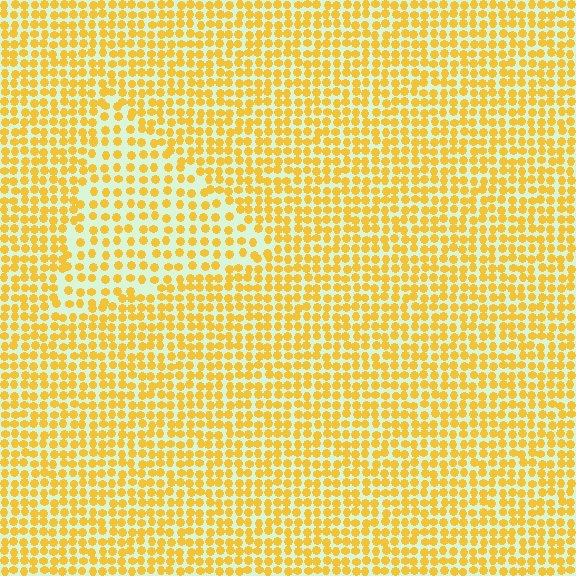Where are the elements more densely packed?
The elements are more densely packed outside the triangle boundary.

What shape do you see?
I see a triangle.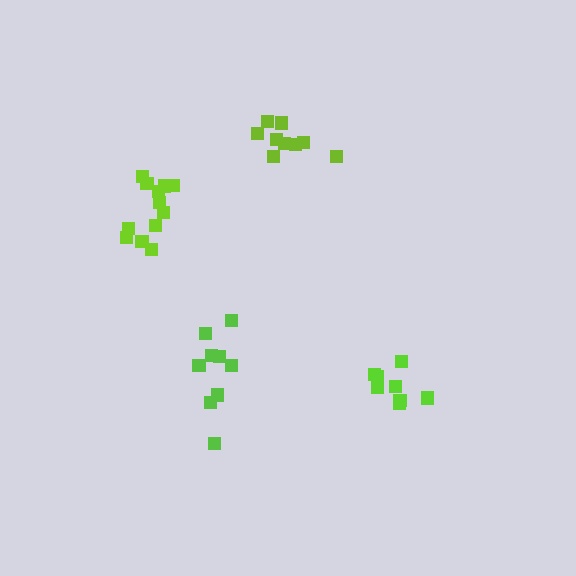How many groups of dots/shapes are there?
There are 4 groups.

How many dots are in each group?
Group 1: 13 dots, Group 2: 8 dots, Group 3: 9 dots, Group 4: 9 dots (39 total).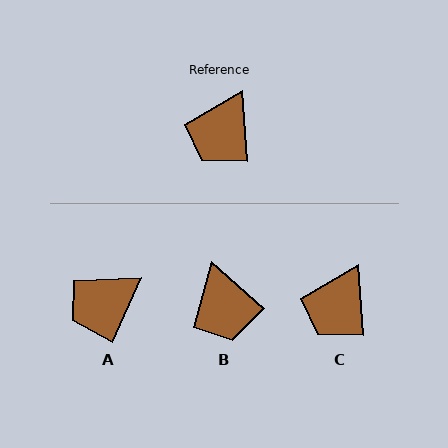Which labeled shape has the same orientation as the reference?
C.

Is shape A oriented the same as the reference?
No, it is off by about 27 degrees.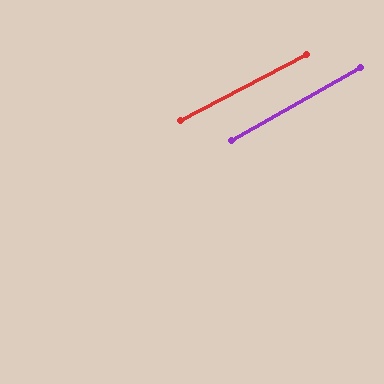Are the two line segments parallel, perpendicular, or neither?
Parallel — their directions differ by only 1.4°.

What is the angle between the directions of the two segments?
Approximately 1 degree.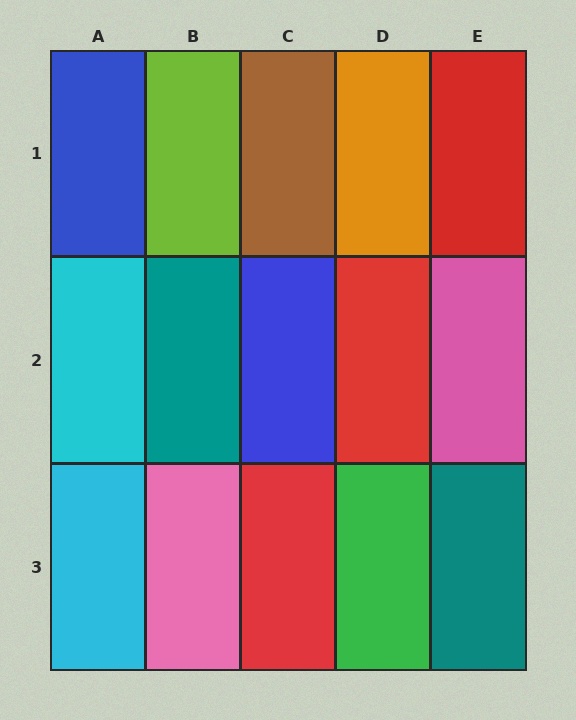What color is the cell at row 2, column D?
Red.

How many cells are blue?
2 cells are blue.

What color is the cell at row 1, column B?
Lime.